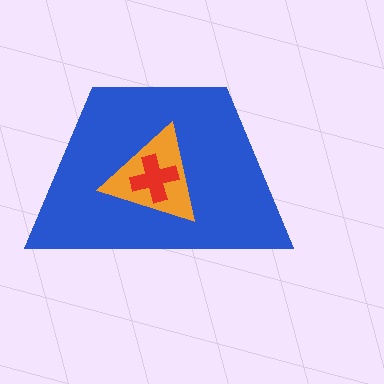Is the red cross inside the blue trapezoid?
Yes.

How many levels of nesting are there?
3.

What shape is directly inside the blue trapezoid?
The orange triangle.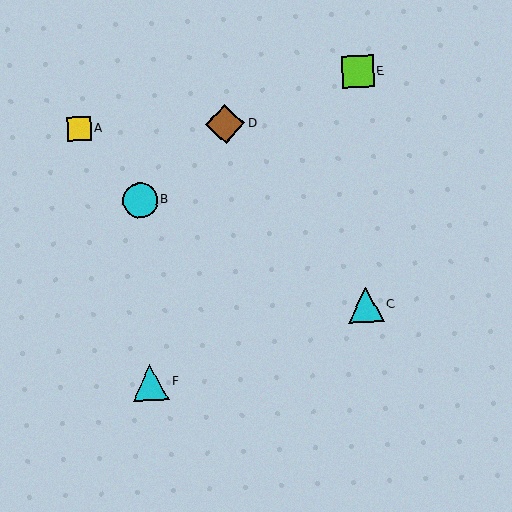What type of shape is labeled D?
Shape D is a brown diamond.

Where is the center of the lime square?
The center of the lime square is at (358, 72).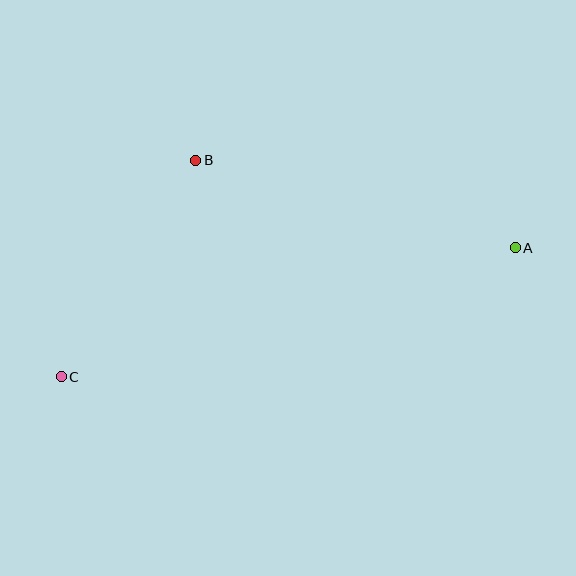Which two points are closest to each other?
Points B and C are closest to each other.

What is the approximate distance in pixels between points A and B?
The distance between A and B is approximately 332 pixels.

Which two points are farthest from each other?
Points A and C are farthest from each other.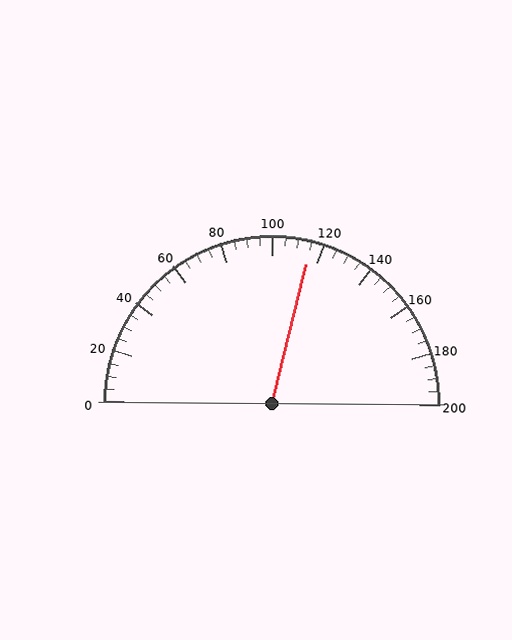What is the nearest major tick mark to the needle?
The nearest major tick mark is 120.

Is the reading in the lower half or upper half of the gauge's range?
The reading is in the upper half of the range (0 to 200).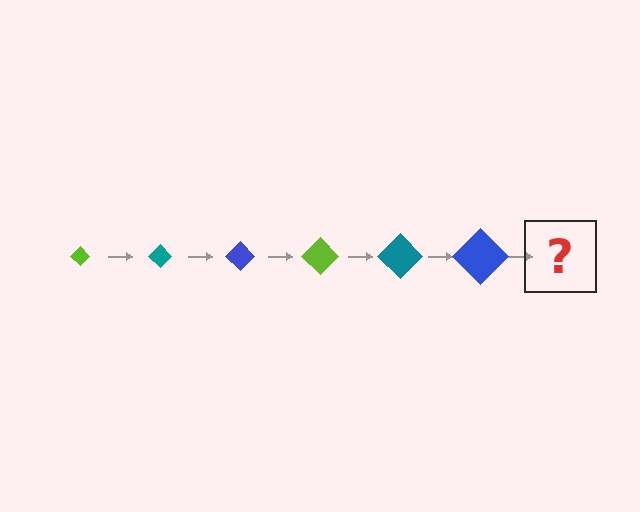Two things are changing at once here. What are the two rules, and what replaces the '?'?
The two rules are that the diamond grows larger each step and the color cycles through lime, teal, and blue. The '?' should be a lime diamond, larger than the previous one.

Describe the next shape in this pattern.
It should be a lime diamond, larger than the previous one.